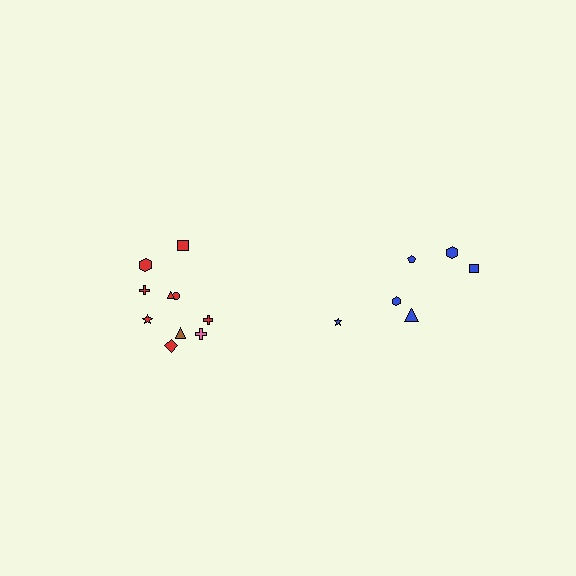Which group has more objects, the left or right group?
The left group.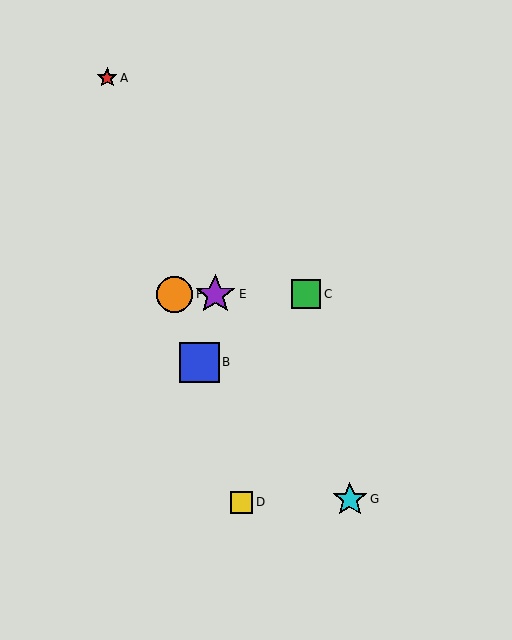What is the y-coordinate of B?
Object B is at y≈362.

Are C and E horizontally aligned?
Yes, both are at y≈294.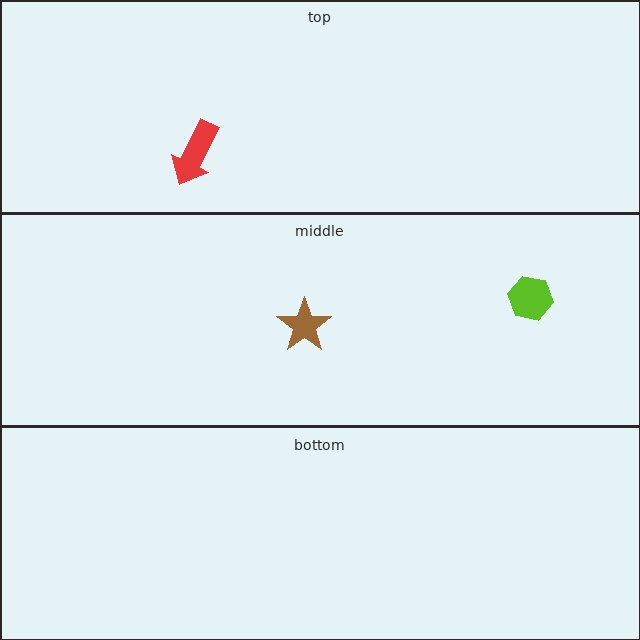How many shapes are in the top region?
1.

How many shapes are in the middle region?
2.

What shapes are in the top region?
The red arrow.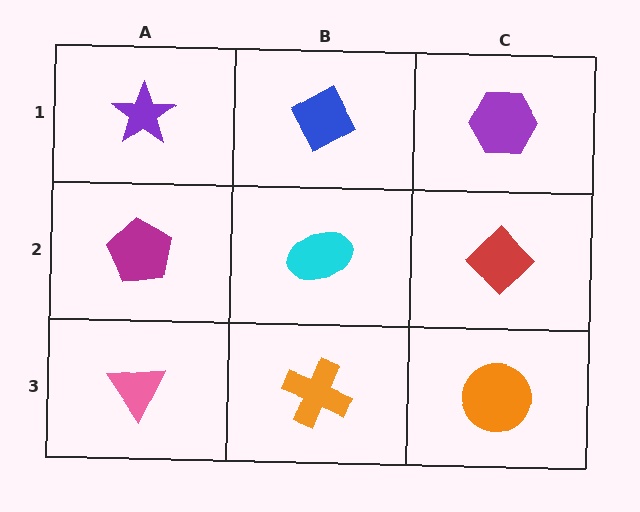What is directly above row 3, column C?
A red diamond.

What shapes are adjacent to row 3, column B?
A cyan ellipse (row 2, column B), a pink triangle (row 3, column A), an orange circle (row 3, column C).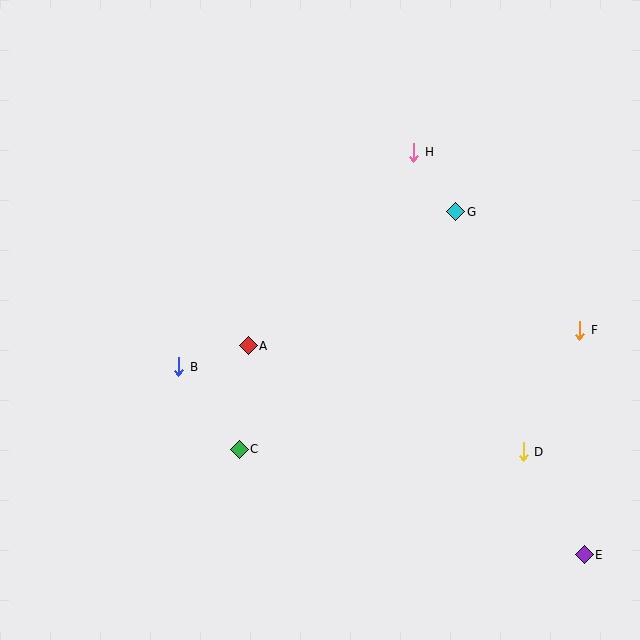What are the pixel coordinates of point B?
Point B is at (179, 367).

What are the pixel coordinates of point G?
Point G is at (456, 212).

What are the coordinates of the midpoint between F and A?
The midpoint between F and A is at (414, 338).